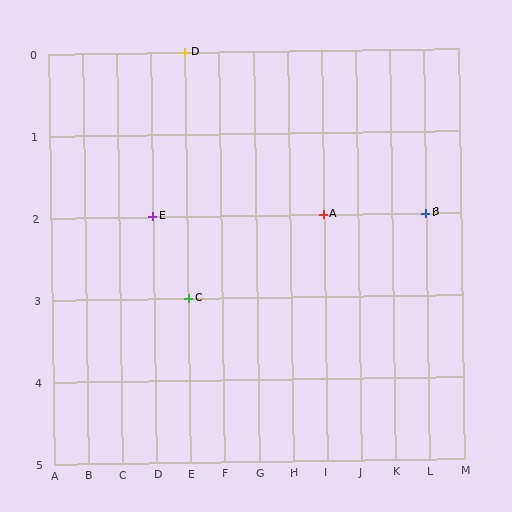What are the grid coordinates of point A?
Point A is at grid coordinates (I, 2).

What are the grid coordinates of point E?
Point E is at grid coordinates (D, 2).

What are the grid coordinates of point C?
Point C is at grid coordinates (E, 3).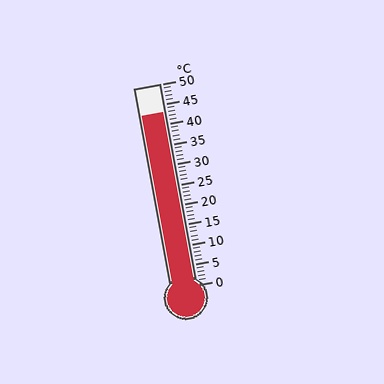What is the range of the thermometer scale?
The thermometer scale ranges from 0°C to 50°C.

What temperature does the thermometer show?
The thermometer shows approximately 43°C.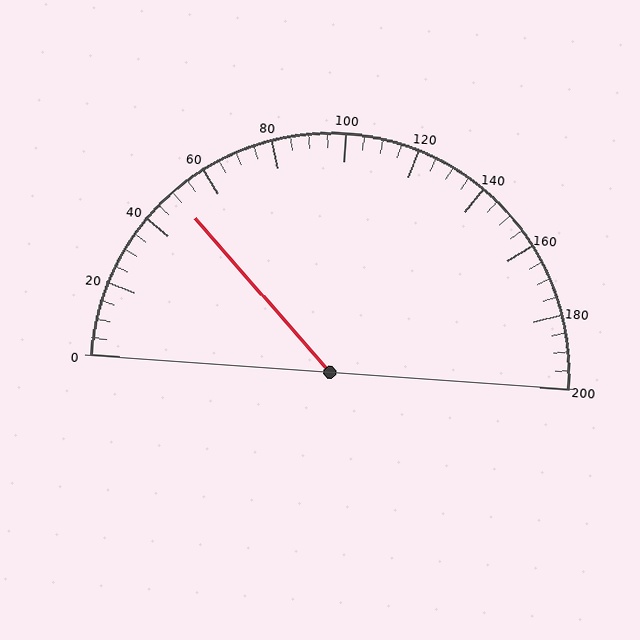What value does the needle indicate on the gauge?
The needle indicates approximately 50.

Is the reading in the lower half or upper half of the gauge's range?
The reading is in the lower half of the range (0 to 200).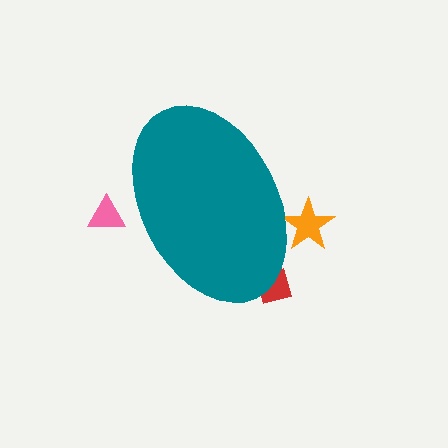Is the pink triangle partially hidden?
Yes, the pink triangle is partially hidden behind the teal ellipse.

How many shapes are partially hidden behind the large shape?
3 shapes are partially hidden.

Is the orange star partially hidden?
Yes, the orange star is partially hidden behind the teal ellipse.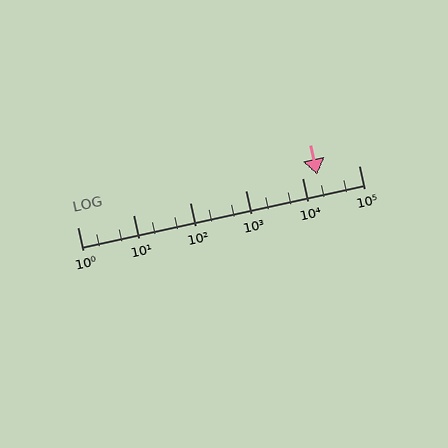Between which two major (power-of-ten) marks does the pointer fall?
The pointer is between 10000 and 100000.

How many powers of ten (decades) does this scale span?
The scale spans 5 decades, from 1 to 100000.